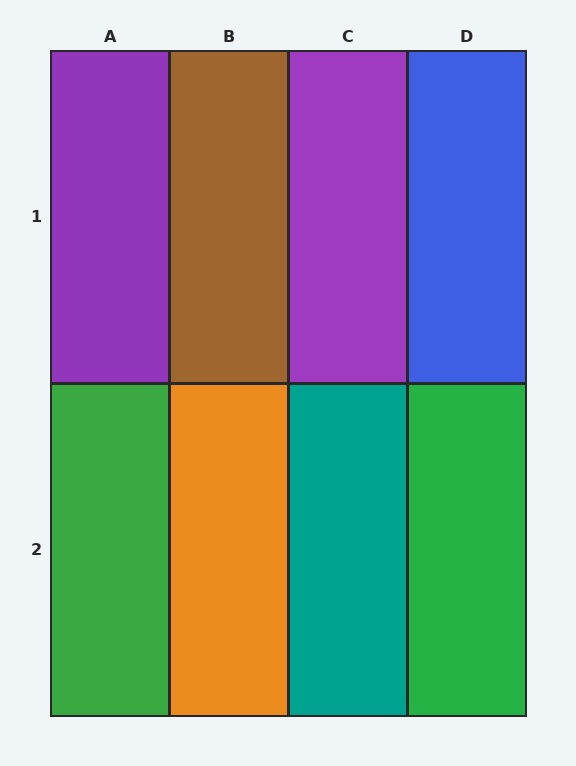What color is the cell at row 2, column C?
Teal.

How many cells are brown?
1 cell is brown.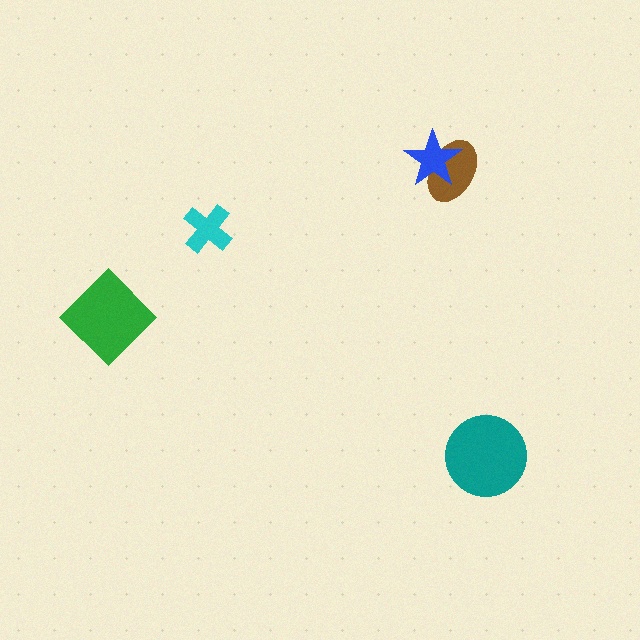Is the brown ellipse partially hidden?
Yes, it is partially covered by another shape.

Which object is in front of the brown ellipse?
The blue star is in front of the brown ellipse.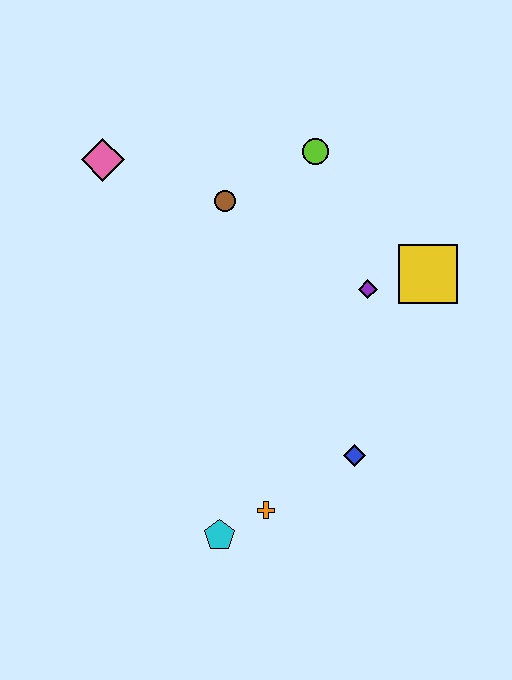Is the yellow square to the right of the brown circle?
Yes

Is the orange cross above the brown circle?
No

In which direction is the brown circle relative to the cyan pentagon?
The brown circle is above the cyan pentagon.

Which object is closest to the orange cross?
The cyan pentagon is closest to the orange cross.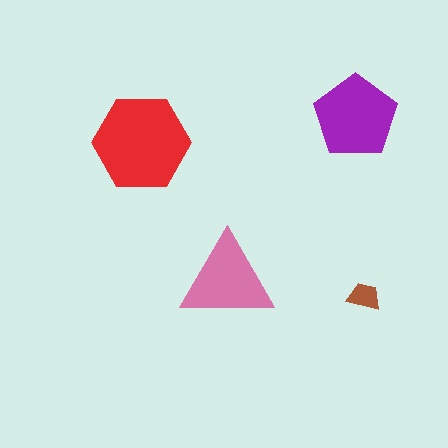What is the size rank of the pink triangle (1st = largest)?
3rd.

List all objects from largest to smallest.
The red hexagon, the purple pentagon, the pink triangle, the brown trapezoid.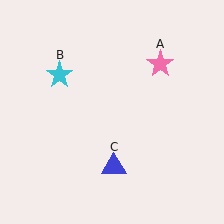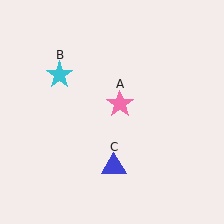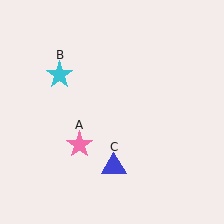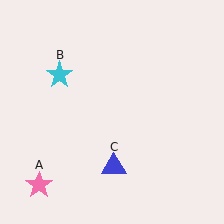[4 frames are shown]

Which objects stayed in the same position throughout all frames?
Cyan star (object B) and blue triangle (object C) remained stationary.